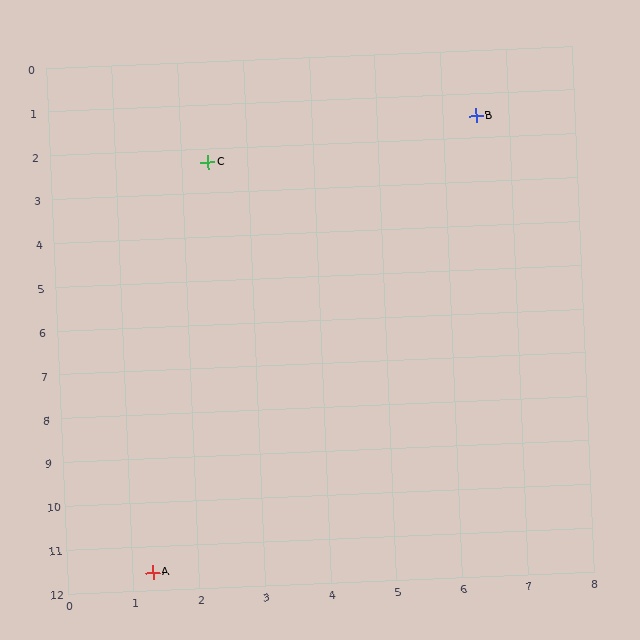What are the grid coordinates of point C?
Point C is at approximately (2.4, 2.3).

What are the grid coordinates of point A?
Point A is at approximately (1.3, 11.6).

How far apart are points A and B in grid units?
Points A and B are about 11.4 grid units apart.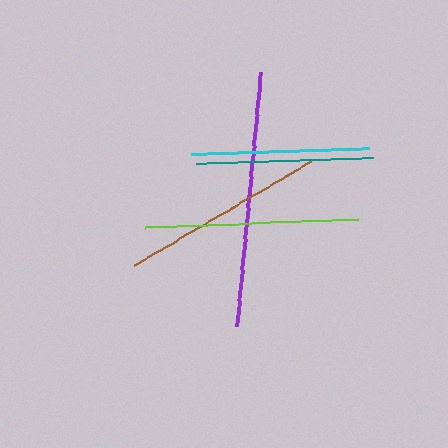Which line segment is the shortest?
The teal line is the shortest at approximately 177 pixels.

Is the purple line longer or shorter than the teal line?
The purple line is longer than the teal line.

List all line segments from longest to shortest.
From longest to shortest: purple, lime, brown, cyan, teal.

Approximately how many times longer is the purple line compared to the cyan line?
The purple line is approximately 1.4 times the length of the cyan line.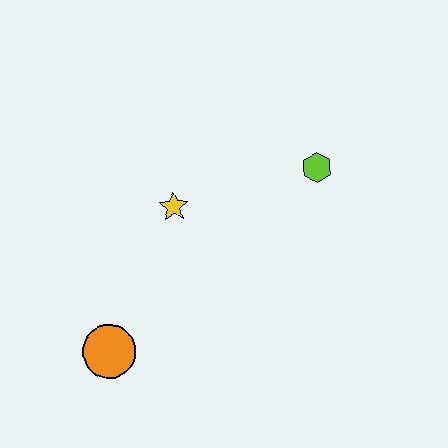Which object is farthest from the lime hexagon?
The orange circle is farthest from the lime hexagon.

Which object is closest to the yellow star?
The lime hexagon is closest to the yellow star.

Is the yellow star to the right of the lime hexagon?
No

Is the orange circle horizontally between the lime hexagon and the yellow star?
No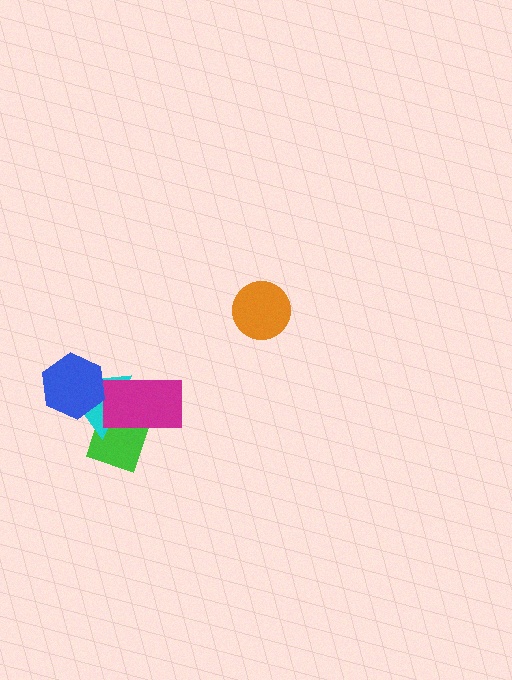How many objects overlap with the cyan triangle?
3 objects overlap with the cyan triangle.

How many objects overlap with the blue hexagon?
1 object overlaps with the blue hexagon.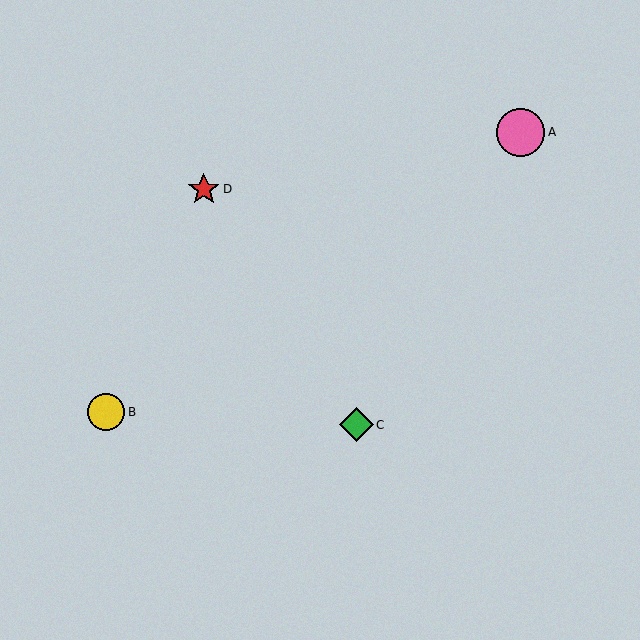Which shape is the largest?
The pink circle (labeled A) is the largest.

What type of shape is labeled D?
Shape D is a red star.